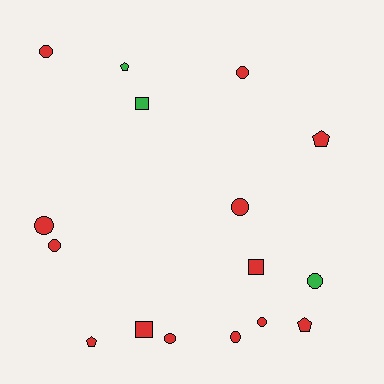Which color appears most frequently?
Red, with 13 objects.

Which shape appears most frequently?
Circle, with 9 objects.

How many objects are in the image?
There are 16 objects.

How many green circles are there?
There is 1 green circle.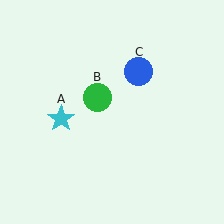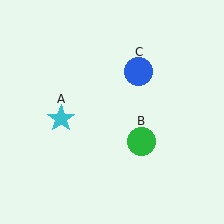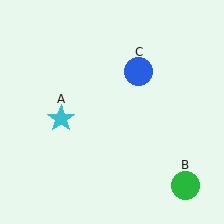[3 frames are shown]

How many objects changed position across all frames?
1 object changed position: green circle (object B).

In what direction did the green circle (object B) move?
The green circle (object B) moved down and to the right.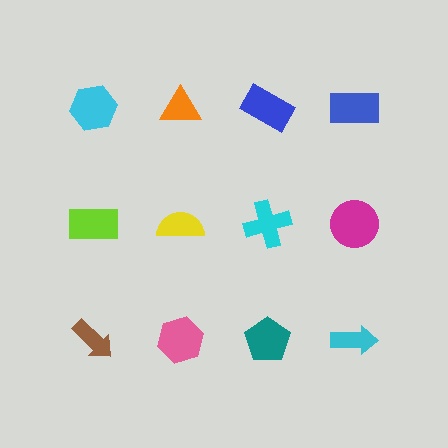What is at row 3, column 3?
A teal pentagon.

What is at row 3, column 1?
A brown arrow.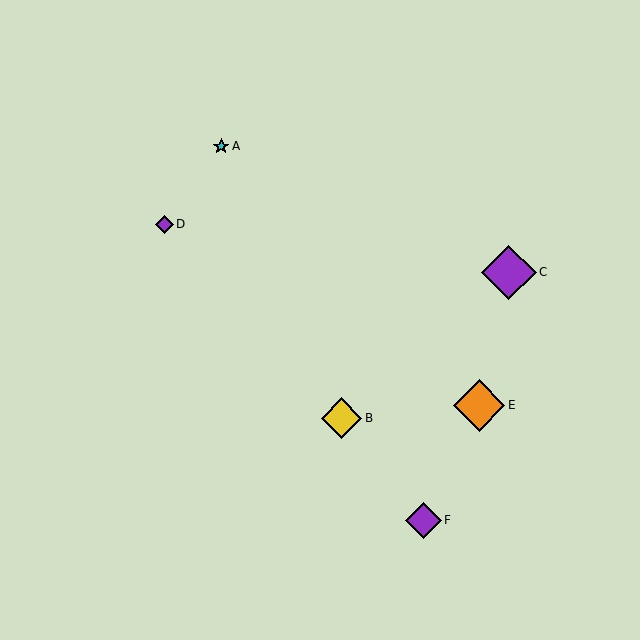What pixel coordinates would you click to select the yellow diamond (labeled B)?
Click at (342, 418) to select the yellow diamond B.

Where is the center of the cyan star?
The center of the cyan star is at (221, 146).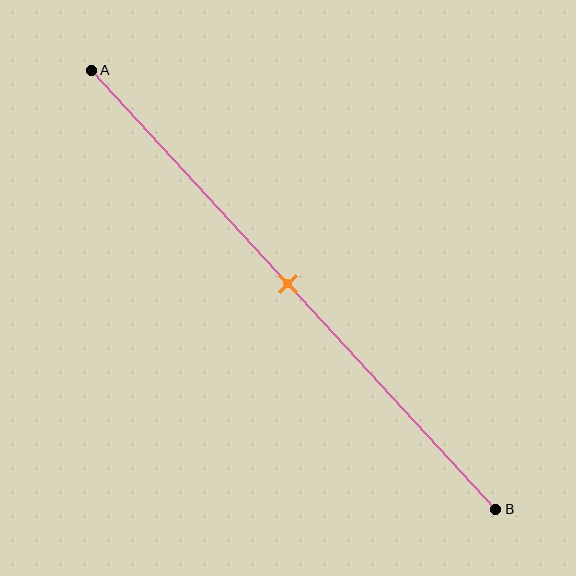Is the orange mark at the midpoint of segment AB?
Yes, the mark is approximately at the midpoint.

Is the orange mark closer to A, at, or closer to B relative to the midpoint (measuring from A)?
The orange mark is approximately at the midpoint of segment AB.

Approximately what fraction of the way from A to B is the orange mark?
The orange mark is approximately 50% of the way from A to B.